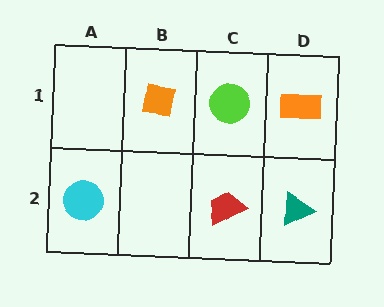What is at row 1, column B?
An orange square.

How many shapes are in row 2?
3 shapes.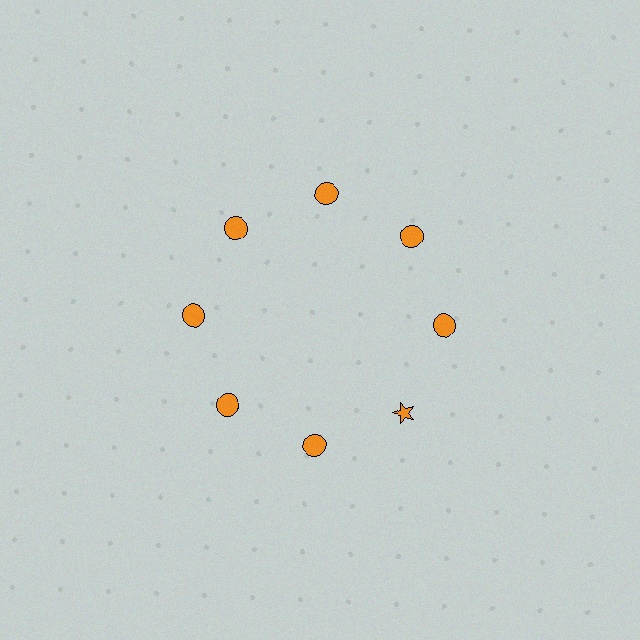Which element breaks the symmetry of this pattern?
The orange star at roughly the 4 o'clock position breaks the symmetry. All other shapes are orange circles.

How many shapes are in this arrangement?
There are 8 shapes arranged in a ring pattern.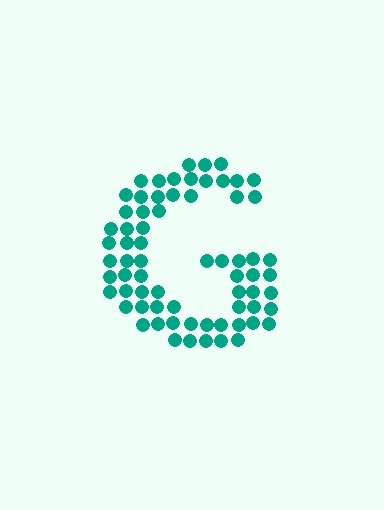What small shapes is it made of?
It is made of small circles.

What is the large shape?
The large shape is the letter G.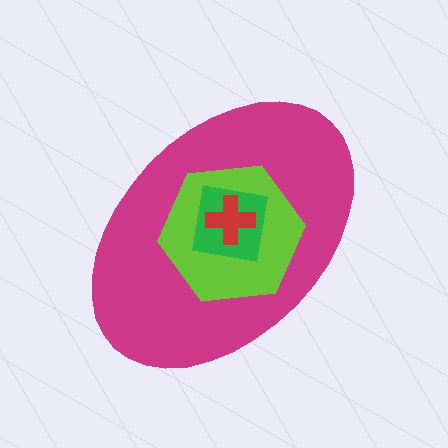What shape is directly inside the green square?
The red cross.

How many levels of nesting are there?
4.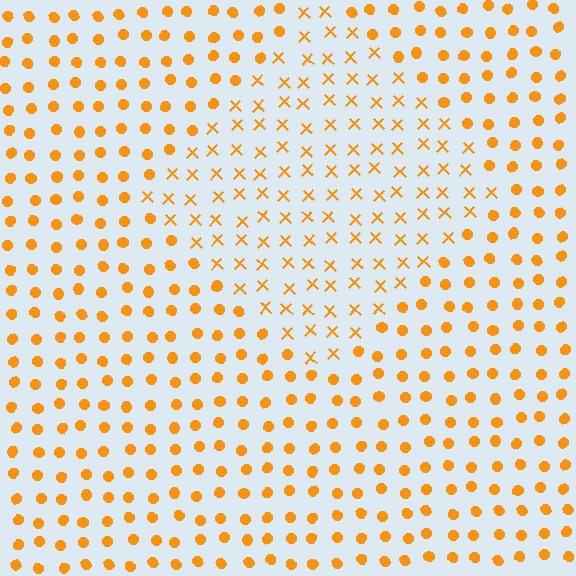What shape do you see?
I see a diamond.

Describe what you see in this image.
The image is filled with small orange elements arranged in a uniform grid. A diamond-shaped region contains X marks, while the surrounding area contains circles. The boundary is defined purely by the change in element shape.